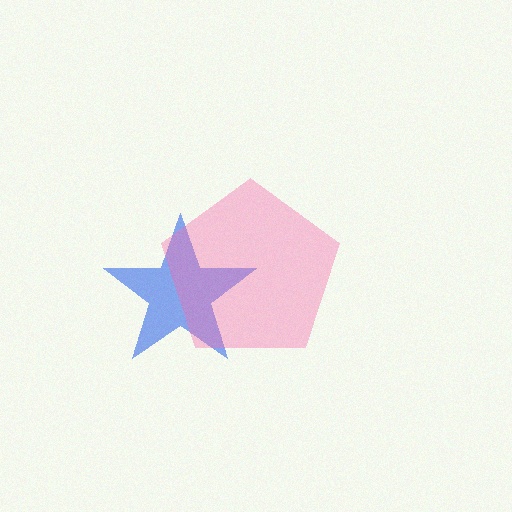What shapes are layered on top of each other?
The layered shapes are: a blue star, a pink pentagon.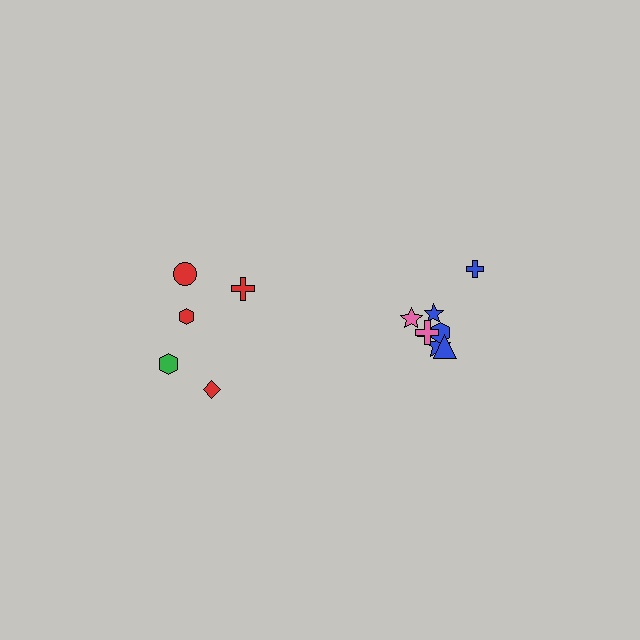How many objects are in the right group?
There are 8 objects.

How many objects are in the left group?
There are 5 objects.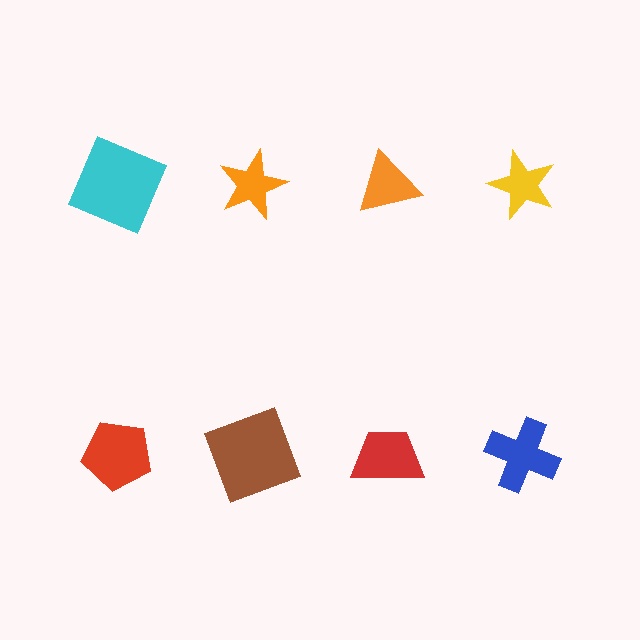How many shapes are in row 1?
4 shapes.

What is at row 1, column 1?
A cyan square.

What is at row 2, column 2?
A brown square.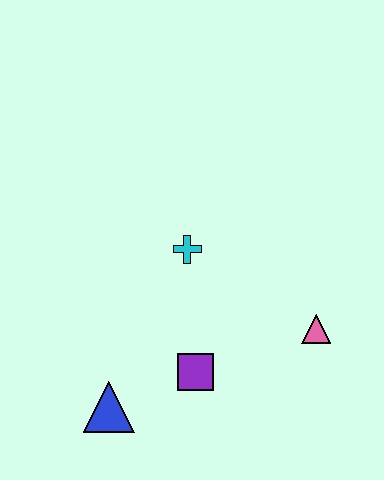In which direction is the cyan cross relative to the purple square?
The cyan cross is above the purple square.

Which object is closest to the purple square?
The blue triangle is closest to the purple square.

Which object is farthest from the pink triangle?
The blue triangle is farthest from the pink triangle.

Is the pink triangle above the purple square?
Yes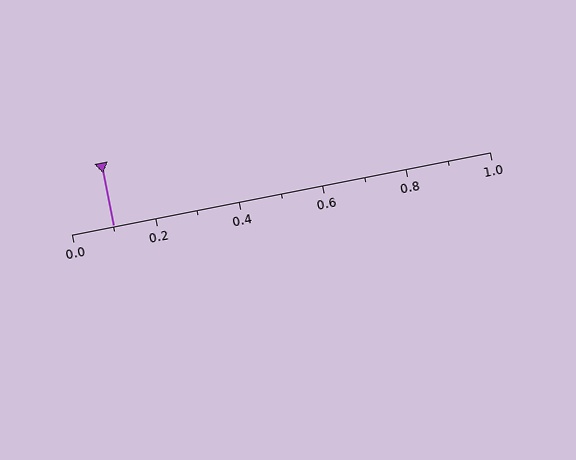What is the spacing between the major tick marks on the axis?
The major ticks are spaced 0.2 apart.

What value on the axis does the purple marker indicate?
The marker indicates approximately 0.1.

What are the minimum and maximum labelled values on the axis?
The axis runs from 0.0 to 1.0.